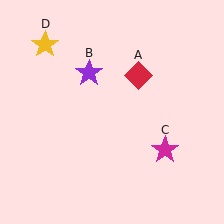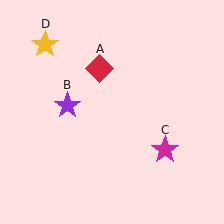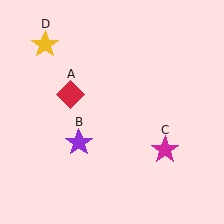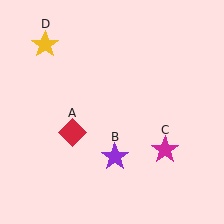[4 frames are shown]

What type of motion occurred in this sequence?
The red diamond (object A), purple star (object B) rotated counterclockwise around the center of the scene.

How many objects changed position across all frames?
2 objects changed position: red diamond (object A), purple star (object B).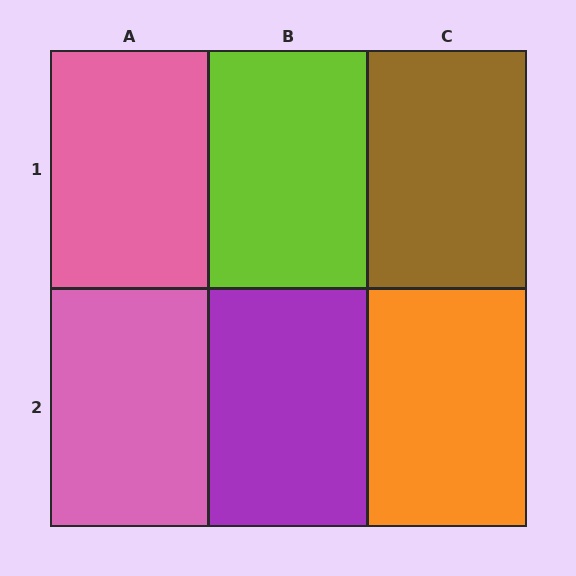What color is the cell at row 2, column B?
Purple.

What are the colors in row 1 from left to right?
Pink, lime, brown.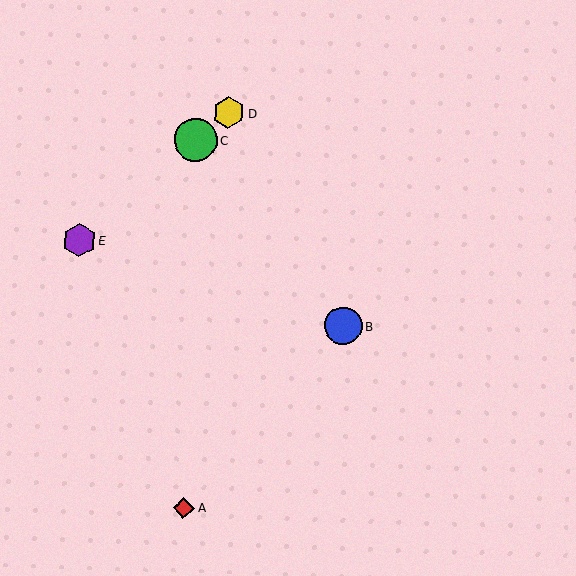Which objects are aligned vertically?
Objects A, C are aligned vertically.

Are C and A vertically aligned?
Yes, both are at x≈196.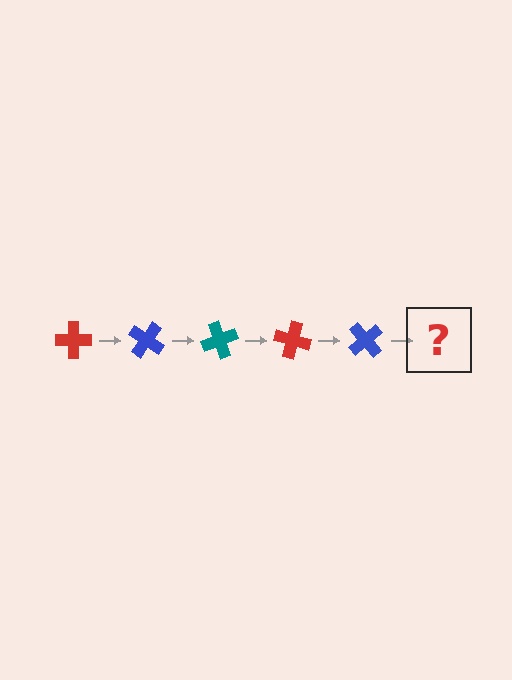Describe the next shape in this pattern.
It should be a teal cross, rotated 175 degrees from the start.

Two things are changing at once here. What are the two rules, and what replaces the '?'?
The two rules are that it rotates 35 degrees each step and the color cycles through red, blue, and teal. The '?' should be a teal cross, rotated 175 degrees from the start.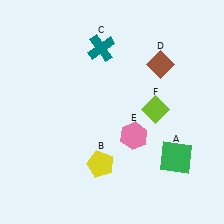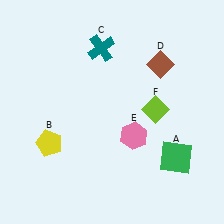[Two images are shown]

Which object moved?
The yellow pentagon (B) moved left.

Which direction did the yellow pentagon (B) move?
The yellow pentagon (B) moved left.